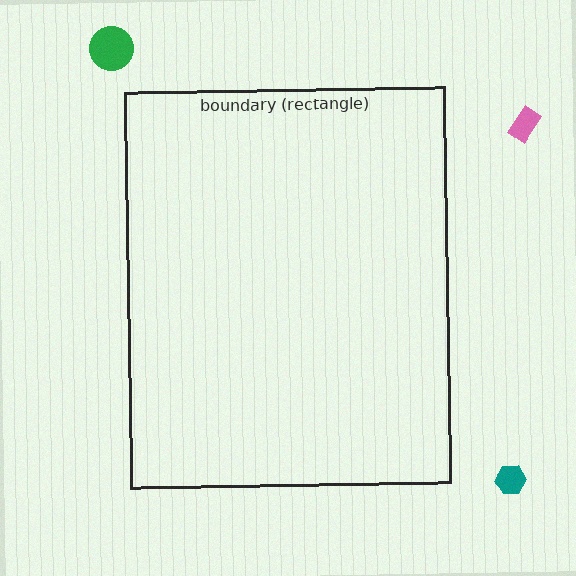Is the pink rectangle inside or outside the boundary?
Outside.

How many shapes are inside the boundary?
0 inside, 3 outside.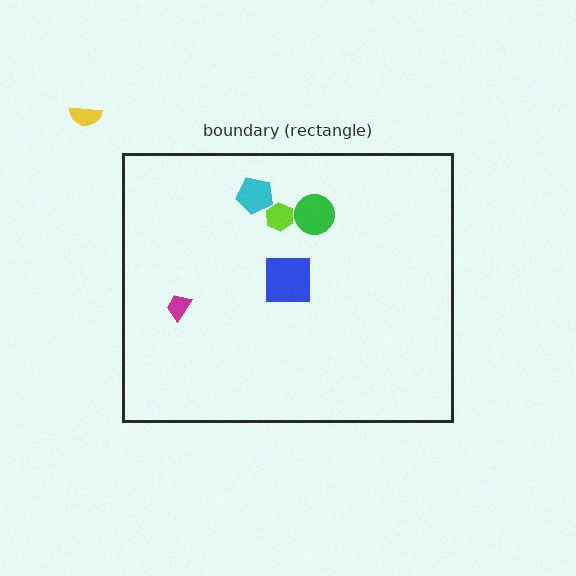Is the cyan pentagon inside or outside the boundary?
Inside.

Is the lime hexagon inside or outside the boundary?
Inside.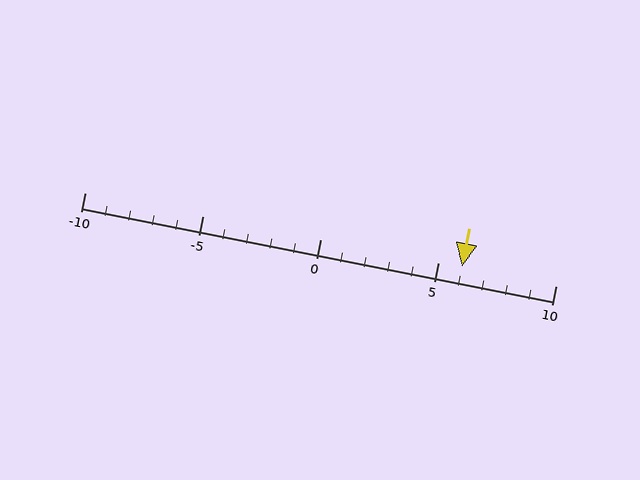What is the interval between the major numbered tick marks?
The major tick marks are spaced 5 units apart.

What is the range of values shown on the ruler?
The ruler shows values from -10 to 10.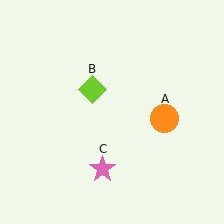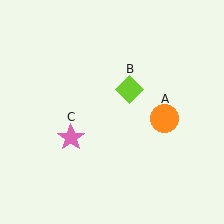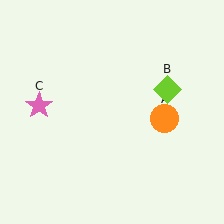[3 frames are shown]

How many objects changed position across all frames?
2 objects changed position: lime diamond (object B), pink star (object C).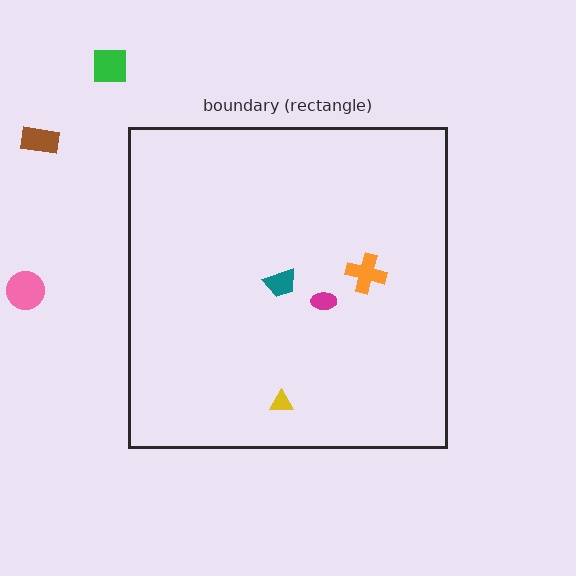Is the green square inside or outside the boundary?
Outside.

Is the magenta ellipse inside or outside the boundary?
Inside.